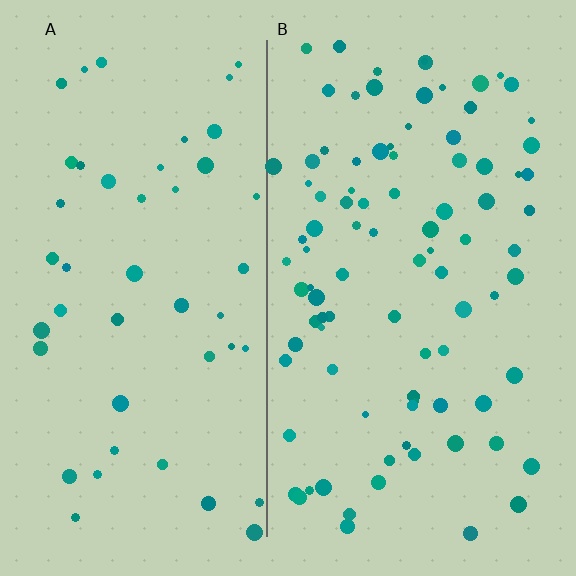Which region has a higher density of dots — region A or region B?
B (the right).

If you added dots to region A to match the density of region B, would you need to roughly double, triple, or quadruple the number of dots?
Approximately double.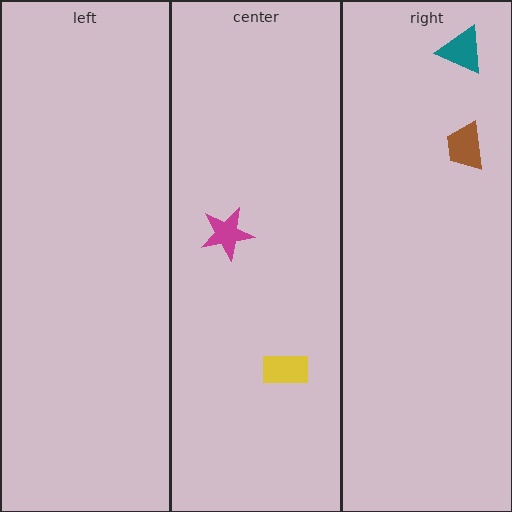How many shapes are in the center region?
2.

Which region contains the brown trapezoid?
The right region.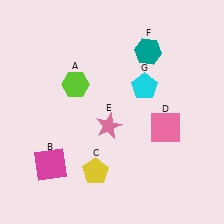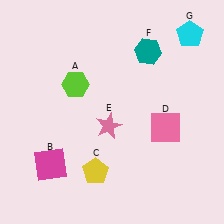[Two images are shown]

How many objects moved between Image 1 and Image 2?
1 object moved between the two images.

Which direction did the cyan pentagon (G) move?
The cyan pentagon (G) moved up.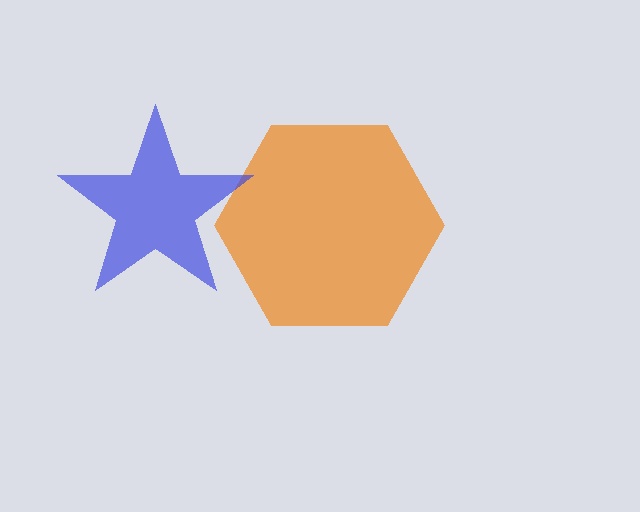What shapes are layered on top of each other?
The layered shapes are: an orange hexagon, a blue star.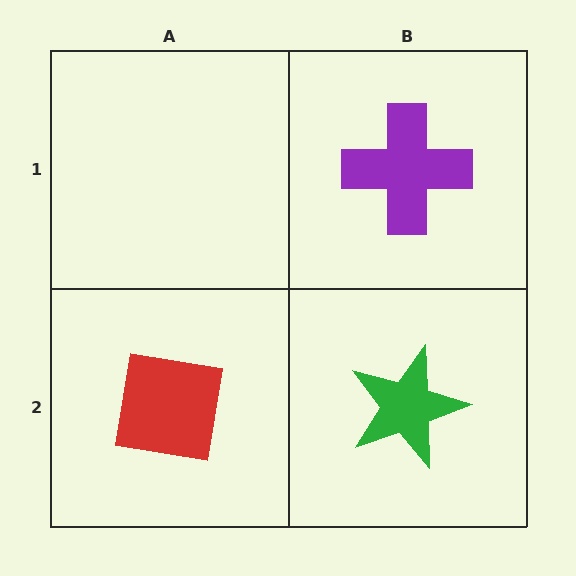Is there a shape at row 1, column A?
No, that cell is empty.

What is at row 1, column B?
A purple cross.